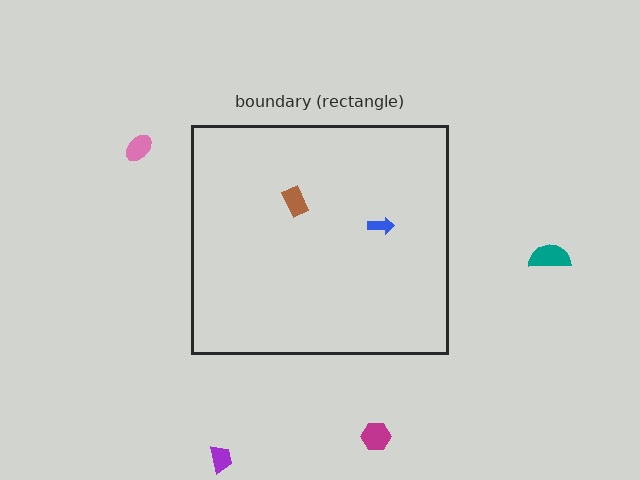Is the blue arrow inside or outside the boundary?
Inside.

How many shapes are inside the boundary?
2 inside, 4 outside.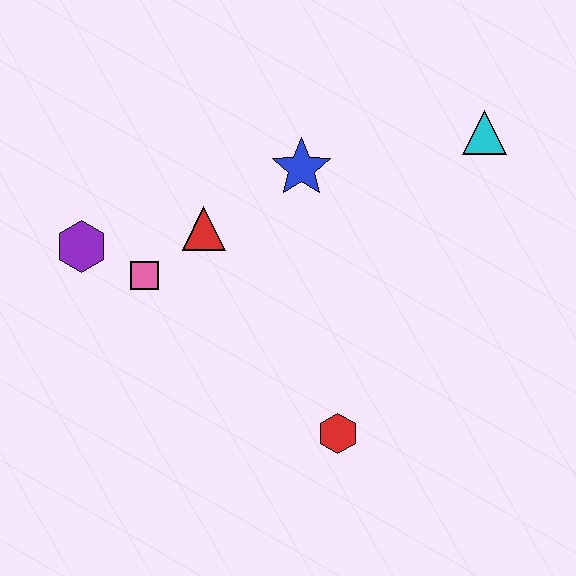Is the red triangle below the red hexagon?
No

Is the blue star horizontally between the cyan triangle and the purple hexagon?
Yes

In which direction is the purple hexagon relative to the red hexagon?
The purple hexagon is to the left of the red hexagon.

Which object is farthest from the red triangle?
The cyan triangle is farthest from the red triangle.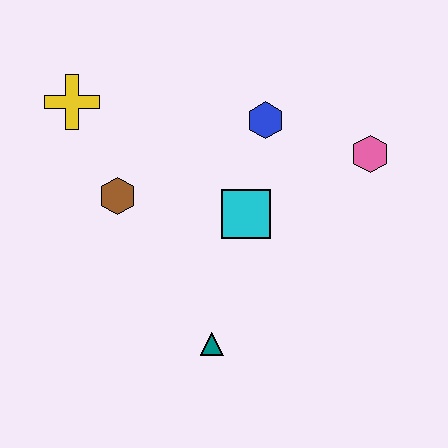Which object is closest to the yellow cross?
The brown hexagon is closest to the yellow cross.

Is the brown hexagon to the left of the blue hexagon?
Yes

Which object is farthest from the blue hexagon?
The teal triangle is farthest from the blue hexagon.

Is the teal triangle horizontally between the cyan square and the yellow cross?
Yes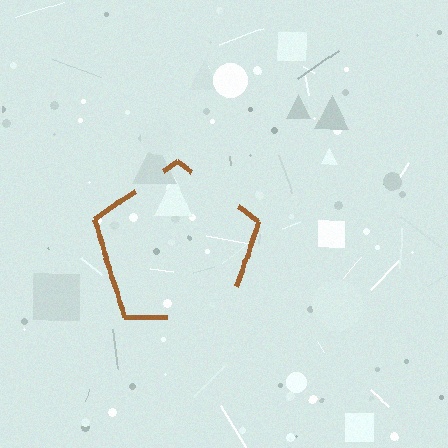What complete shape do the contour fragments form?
The contour fragments form a pentagon.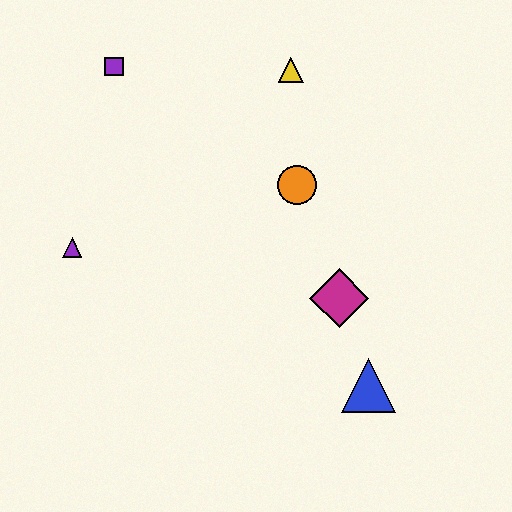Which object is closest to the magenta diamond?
The blue triangle is closest to the magenta diamond.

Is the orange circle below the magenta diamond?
No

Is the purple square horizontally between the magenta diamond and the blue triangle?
No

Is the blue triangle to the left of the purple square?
No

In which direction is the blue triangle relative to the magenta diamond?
The blue triangle is below the magenta diamond.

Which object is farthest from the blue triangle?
The purple square is farthest from the blue triangle.